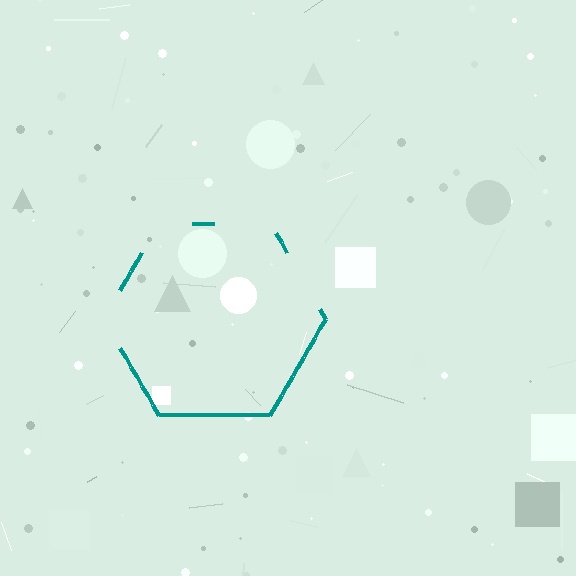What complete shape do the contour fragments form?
The contour fragments form a hexagon.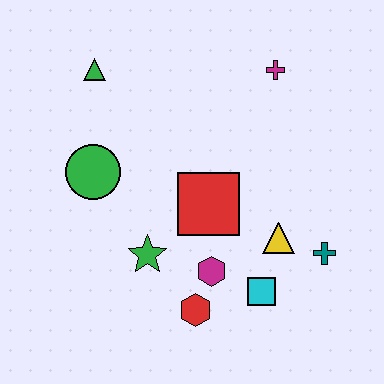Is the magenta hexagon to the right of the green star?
Yes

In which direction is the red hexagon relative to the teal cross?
The red hexagon is to the left of the teal cross.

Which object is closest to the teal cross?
The yellow triangle is closest to the teal cross.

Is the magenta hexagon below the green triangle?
Yes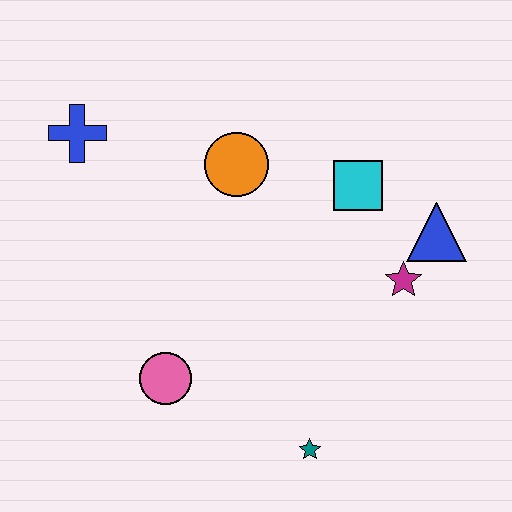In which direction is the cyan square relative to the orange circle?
The cyan square is to the right of the orange circle.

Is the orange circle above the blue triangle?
Yes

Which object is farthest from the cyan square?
The blue cross is farthest from the cyan square.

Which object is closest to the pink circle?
The teal star is closest to the pink circle.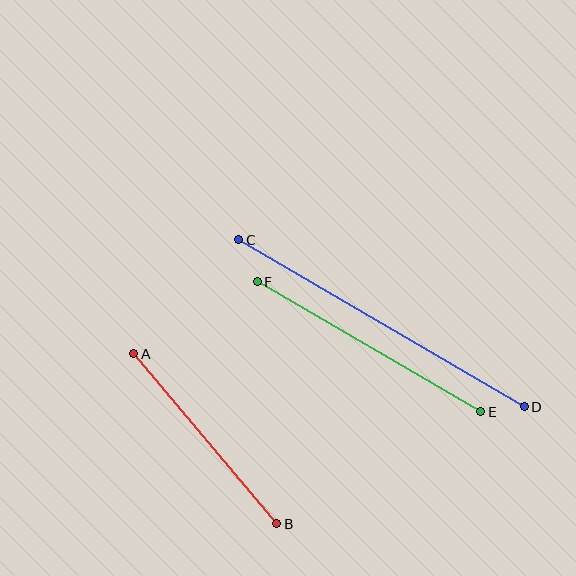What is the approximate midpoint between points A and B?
The midpoint is at approximately (205, 439) pixels.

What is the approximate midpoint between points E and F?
The midpoint is at approximately (369, 347) pixels.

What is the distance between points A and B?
The distance is approximately 223 pixels.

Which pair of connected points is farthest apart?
Points C and D are farthest apart.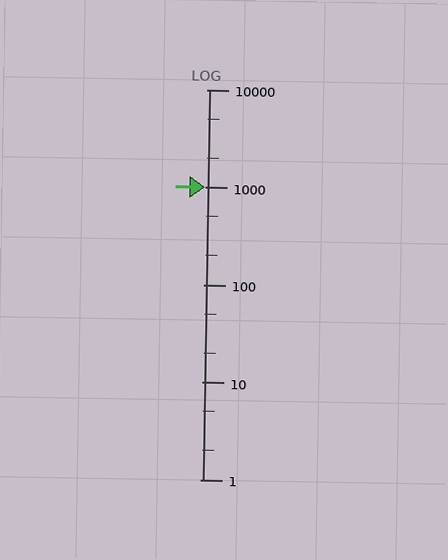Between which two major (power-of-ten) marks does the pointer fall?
The pointer is between 1000 and 10000.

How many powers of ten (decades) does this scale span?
The scale spans 4 decades, from 1 to 10000.